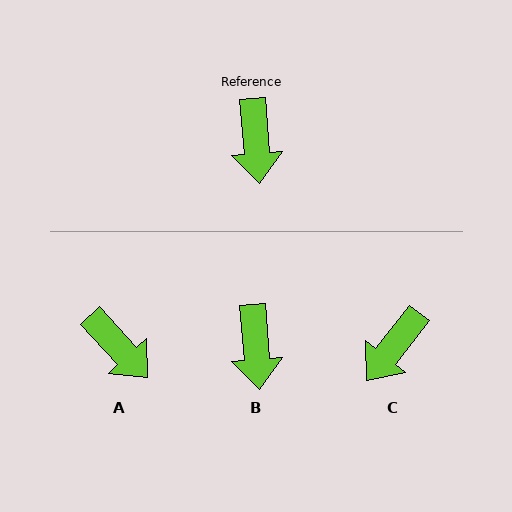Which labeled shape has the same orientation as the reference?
B.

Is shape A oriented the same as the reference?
No, it is off by about 38 degrees.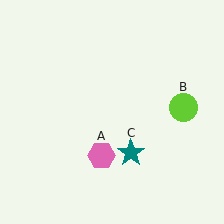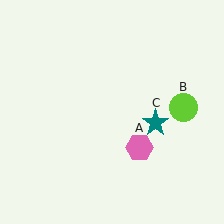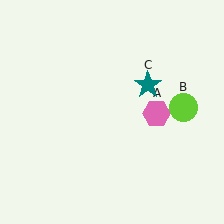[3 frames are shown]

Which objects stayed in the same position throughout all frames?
Lime circle (object B) remained stationary.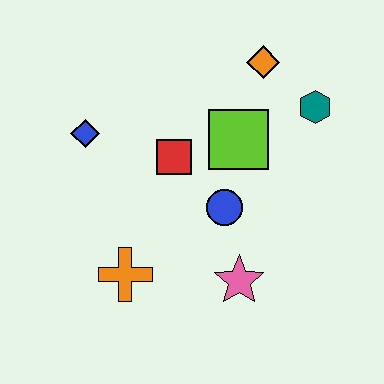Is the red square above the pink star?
Yes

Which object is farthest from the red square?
The teal hexagon is farthest from the red square.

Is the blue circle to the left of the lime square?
Yes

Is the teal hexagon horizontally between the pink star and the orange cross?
No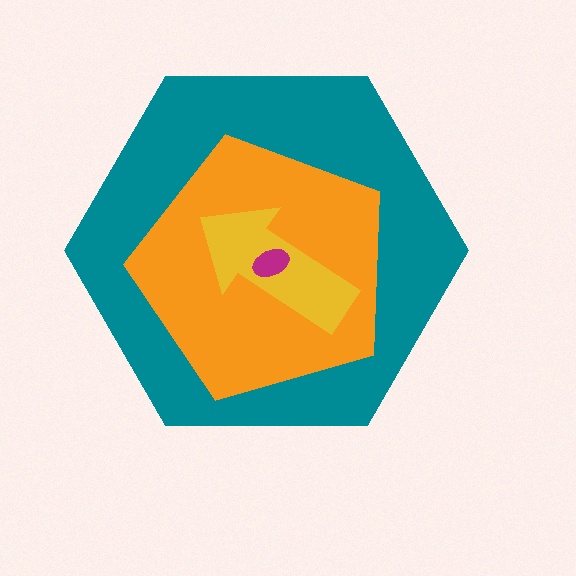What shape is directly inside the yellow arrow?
The magenta ellipse.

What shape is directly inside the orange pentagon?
The yellow arrow.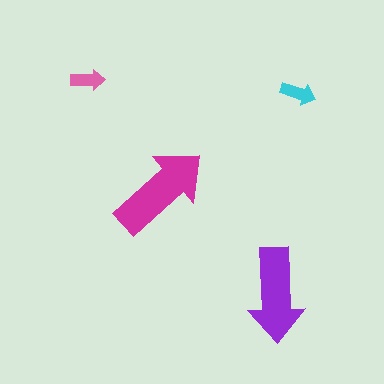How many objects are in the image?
There are 4 objects in the image.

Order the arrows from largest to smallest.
the magenta one, the purple one, the cyan one, the pink one.